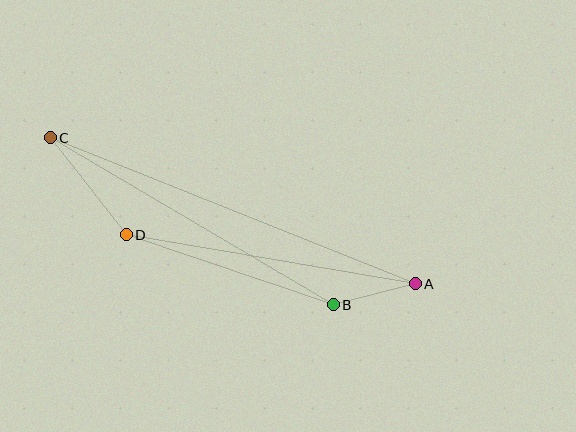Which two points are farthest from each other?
Points A and C are farthest from each other.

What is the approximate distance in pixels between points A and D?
The distance between A and D is approximately 294 pixels.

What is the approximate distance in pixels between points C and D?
The distance between C and D is approximately 123 pixels.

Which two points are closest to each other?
Points A and B are closest to each other.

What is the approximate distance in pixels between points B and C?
The distance between B and C is approximately 329 pixels.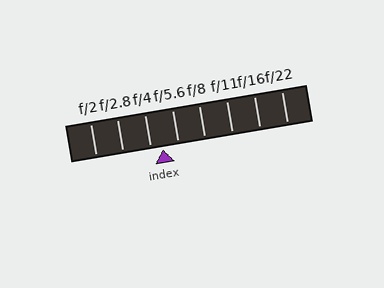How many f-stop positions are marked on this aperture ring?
There are 8 f-stop positions marked.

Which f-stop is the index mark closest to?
The index mark is closest to f/4.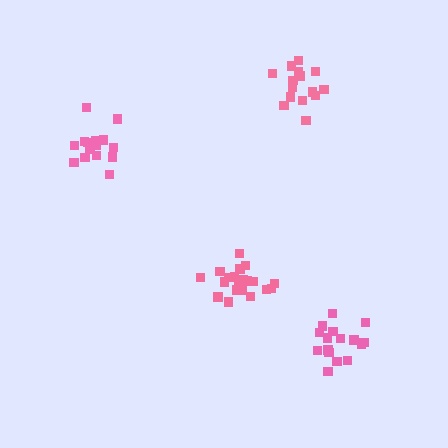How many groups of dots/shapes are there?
There are 4 groups.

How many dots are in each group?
Group 1: 21 dots, Group 2: 15 dots, Group 3: 16 dots, Group 4: 16 dots (68 total).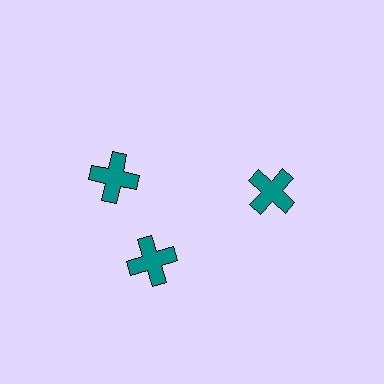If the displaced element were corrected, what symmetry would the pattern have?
It would have 3-fold rotational symmetry — the pattern would map onto itself every 120 degrees.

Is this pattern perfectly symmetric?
No. The 3 teal crosses are arranged in a ring, but one element near the 11 o'clock position is rotated out of alignment along the ring, breaking the 3-fold rotational symmetry.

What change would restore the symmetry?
The symmetry would be restored by rotating it back into even spacing with its neighbors so that all 3 crosses sit at equal angles and equal distance from the center.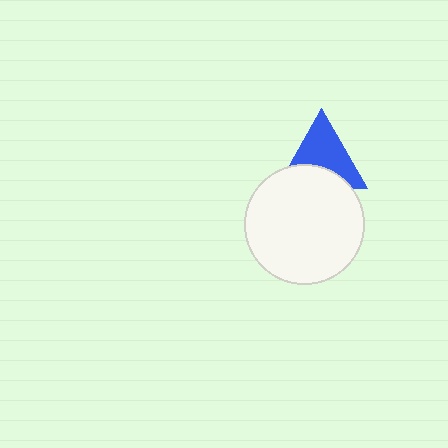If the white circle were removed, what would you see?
You would see the complete blue triangle.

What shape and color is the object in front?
The object in front is a white circle.